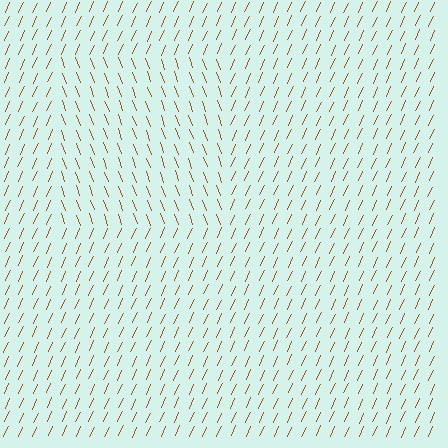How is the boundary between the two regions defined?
The boundary is defined purely by a change in line orientation (approximately 45 degrees difference). All lines are the same color and thickness.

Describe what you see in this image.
The image is filled with small brown line segments. A rectangle region in the image has lines oriented differently from the surrounding lines, creating a visible texture boundary.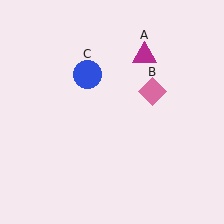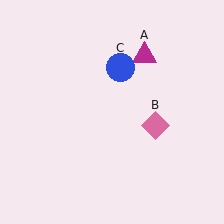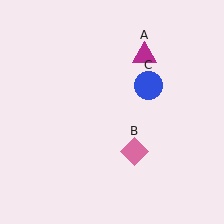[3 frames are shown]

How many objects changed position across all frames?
2 objects changed position: pink diamond (object B), blue circle (object C).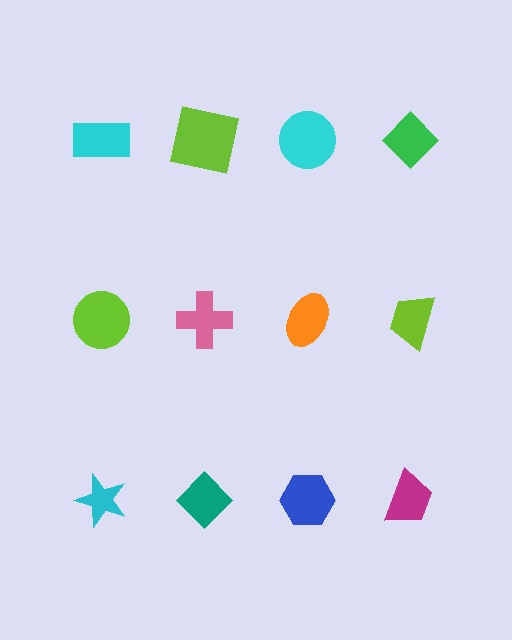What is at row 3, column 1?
A cyan star.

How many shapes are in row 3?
4 shapes.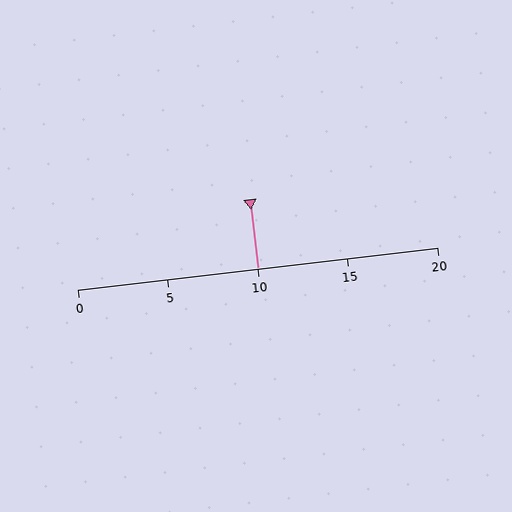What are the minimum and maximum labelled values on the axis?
The axis runs from 0 to 20.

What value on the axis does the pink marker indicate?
The marker indicates approximately 10.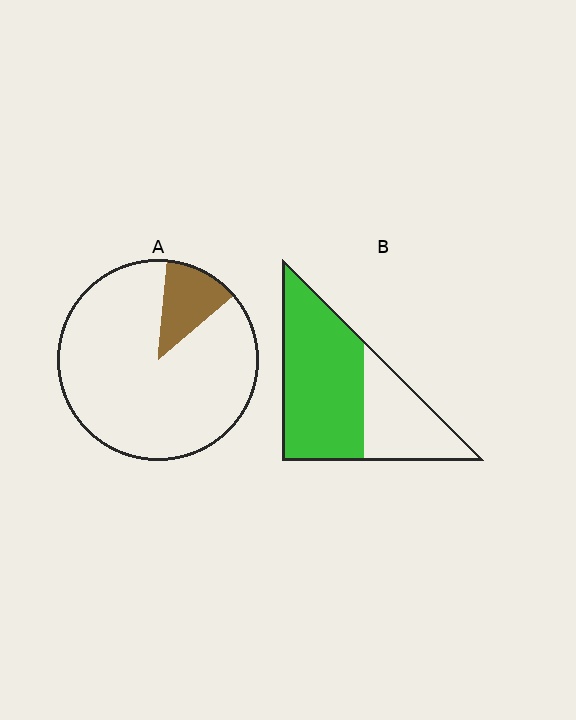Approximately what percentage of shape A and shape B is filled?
A is approximately 15% and B is approximately 65%.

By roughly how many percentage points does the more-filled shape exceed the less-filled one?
By roughly 50 percentage points (B over A).